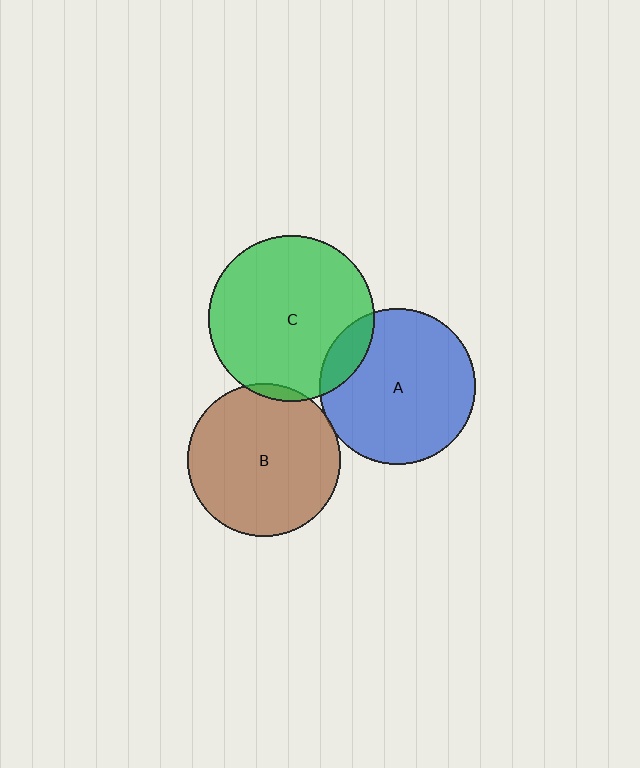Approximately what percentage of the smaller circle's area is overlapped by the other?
Approximately 5%.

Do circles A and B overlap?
Yes.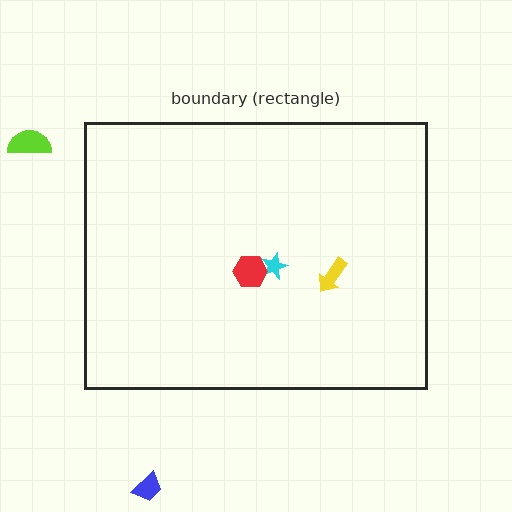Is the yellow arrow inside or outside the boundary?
Inside.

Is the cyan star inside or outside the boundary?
Inside.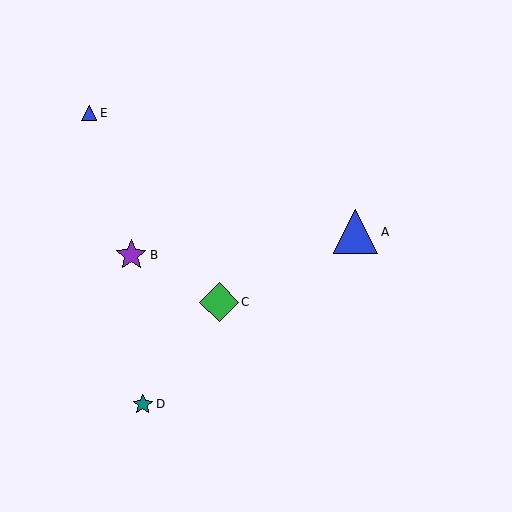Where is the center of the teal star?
The center of the teal star is at (143, 404).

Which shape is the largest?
The blue triangle (labeled A) is the largest.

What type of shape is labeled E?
Shape E is a blue triangle.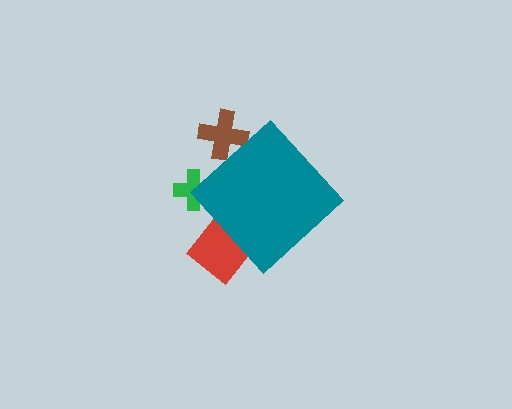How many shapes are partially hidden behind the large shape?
3 shapes are partially hidden.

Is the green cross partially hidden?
Yes, the green cross is partially hidden behind the teal diamond.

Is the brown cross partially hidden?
Yes, the brown cross is partially hidden behind the teal diamond.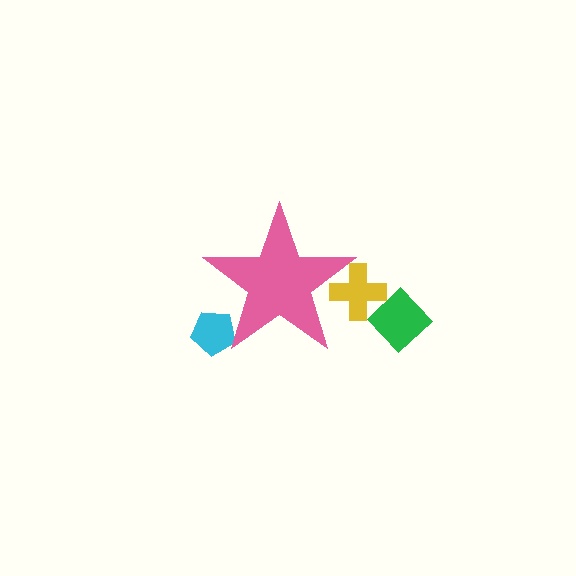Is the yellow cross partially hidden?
Yes, the yellow cross is partially hidden behind the pink star.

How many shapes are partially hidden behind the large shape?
2 shapes are partially hidden.